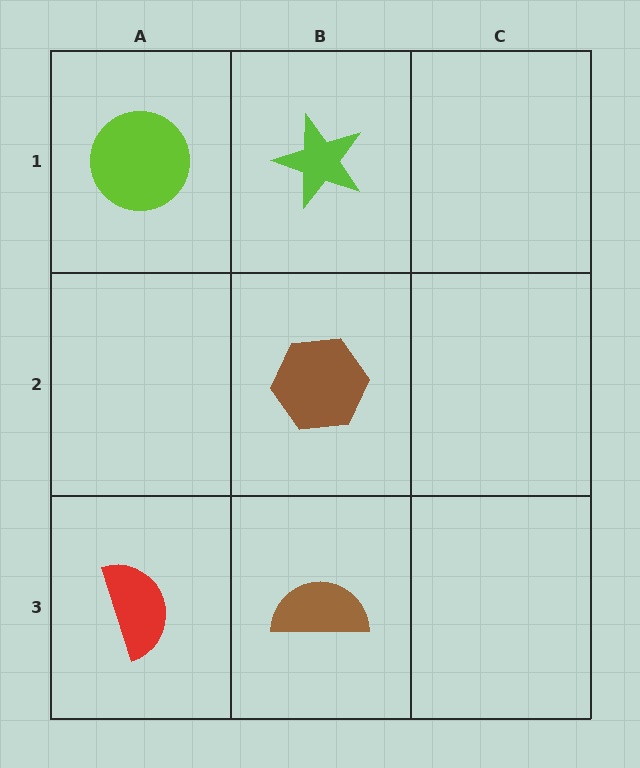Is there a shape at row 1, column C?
No, that cell is empty.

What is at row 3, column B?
A brown semicircle.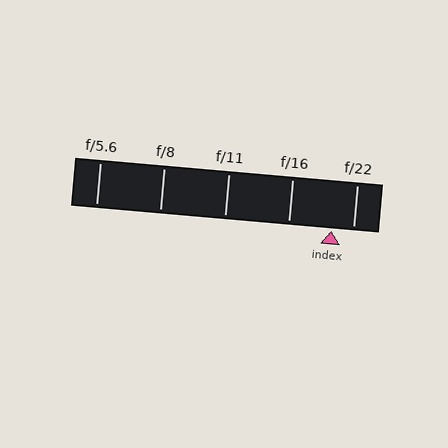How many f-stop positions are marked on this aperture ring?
There are 5 f-stop positions marked.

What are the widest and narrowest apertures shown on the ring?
The widest aperture shown is f/5.6 and the narrowest is f/22.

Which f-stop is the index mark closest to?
The index mark is closest to f/22.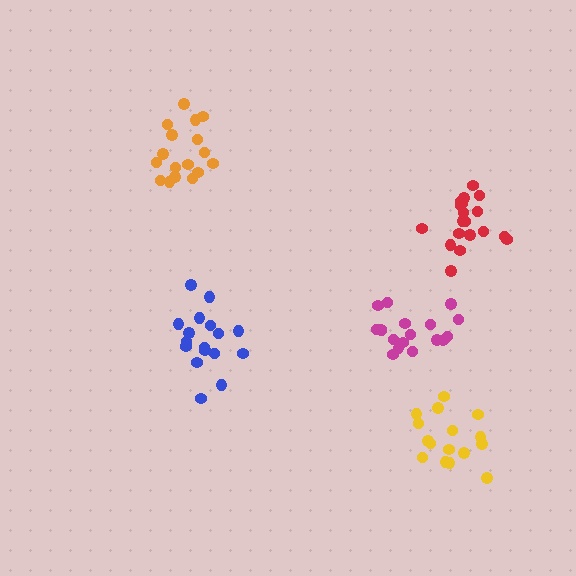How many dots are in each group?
Group 1: 18 dots, Group 2: 17 dots, Group 3: 17 dots, Group 4: 19 dots, Group 5: 16 dots (87 total).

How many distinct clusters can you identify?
There are 5 distinct clusters.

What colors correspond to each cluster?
The clusters are colored: magenta, orange, blue, red, yellow.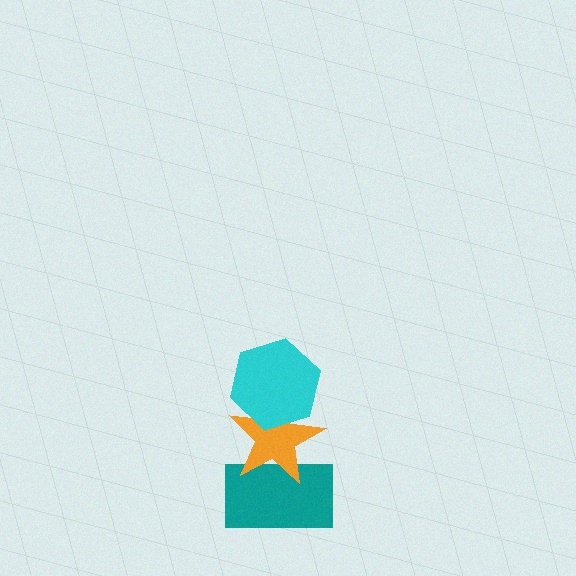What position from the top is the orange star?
The orange star is 2nd from the top.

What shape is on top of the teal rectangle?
The orange star is on top of the teal rectangle.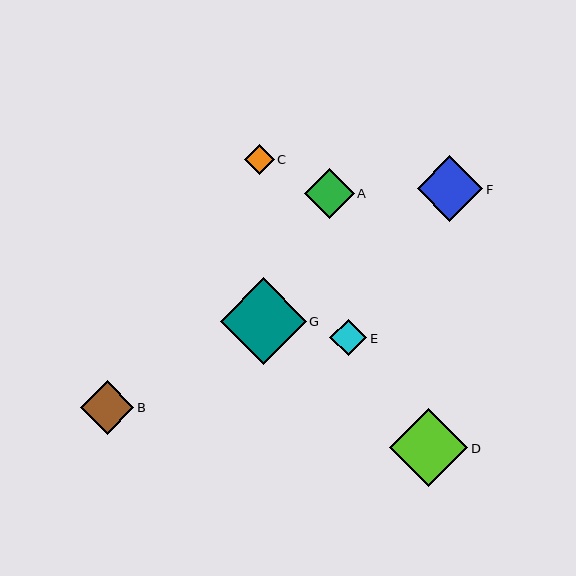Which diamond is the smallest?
Diamond C is the smallest with a size of approximately 30 pixels.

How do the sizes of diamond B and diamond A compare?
Diamond B and diamond A are approximately the same size.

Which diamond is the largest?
Diamond G is the largest with a size of approximately 86 pixels.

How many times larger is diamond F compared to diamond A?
Diamond F is approximately 1.3 times the size of diamond A.